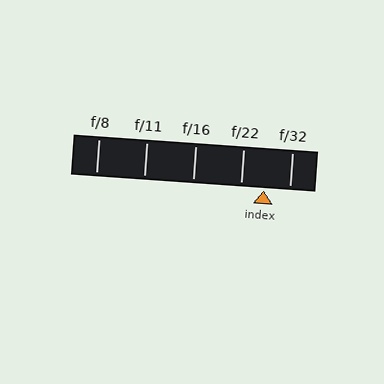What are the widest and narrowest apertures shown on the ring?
The widest aperture shown is f/8 and the narrowest is f/32.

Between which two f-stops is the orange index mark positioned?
The index mark is between f/22 and f/32.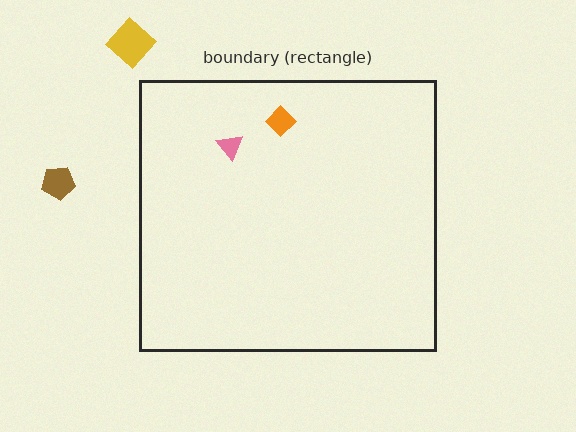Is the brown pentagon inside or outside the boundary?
Outside.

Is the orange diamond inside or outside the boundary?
Inside.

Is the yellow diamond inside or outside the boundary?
Outside.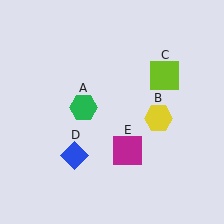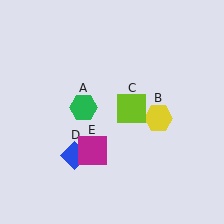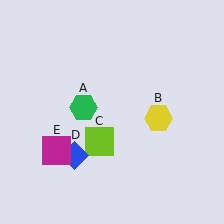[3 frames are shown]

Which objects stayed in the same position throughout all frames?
Green hexagon (object A) and yellow hexagon (object B) and blue diamond (object D) remained stationary.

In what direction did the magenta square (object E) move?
The magenta square (object E) moved left.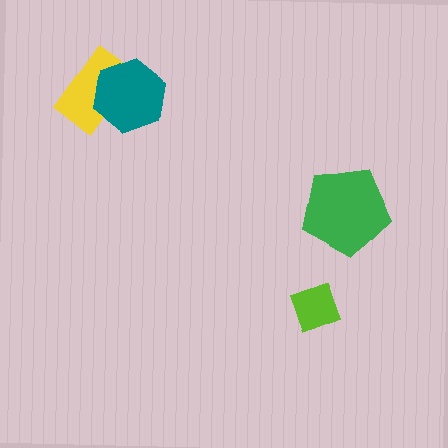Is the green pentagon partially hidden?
No, no other shape covers it.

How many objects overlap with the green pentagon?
0 objects overlap with the green pentagon.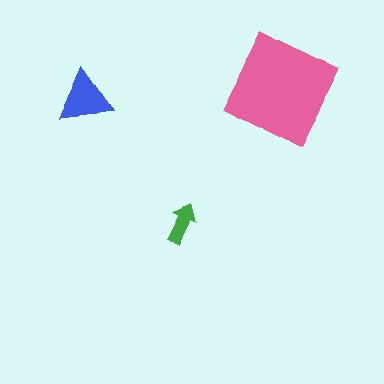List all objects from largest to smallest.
The pink square, the blue triangle, the green arrow.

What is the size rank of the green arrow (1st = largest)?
3rd.